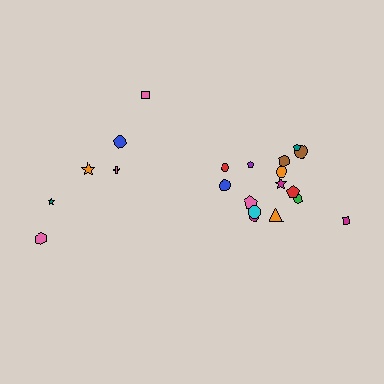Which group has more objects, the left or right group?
The right group.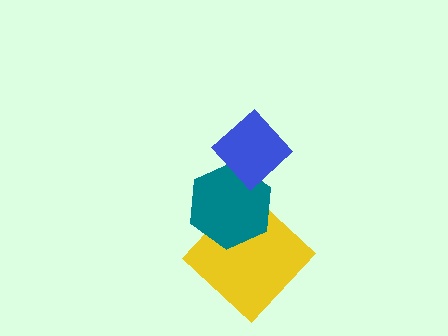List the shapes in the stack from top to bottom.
From top to bottom: the blue diamond, the teal hexagon, the yellow diamond.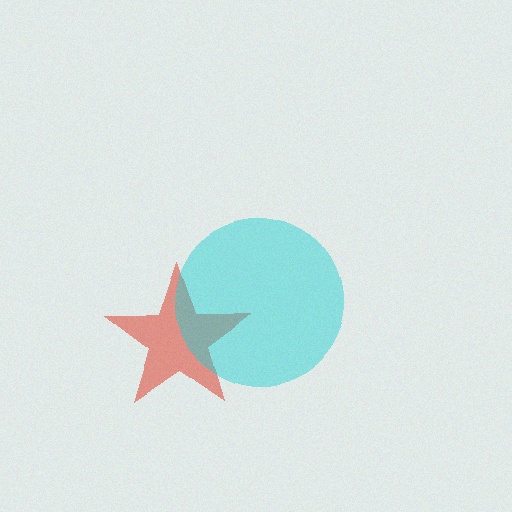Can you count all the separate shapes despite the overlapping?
Yes, there are 2 separate shapes.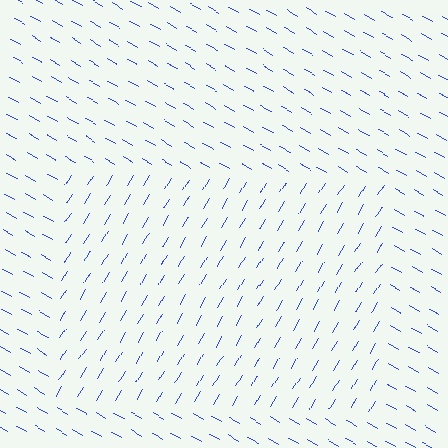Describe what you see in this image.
The image is filled with small blue line segments. A rectangle region in the image has lines oriented differently from the surrounding lines, creating a visible texture boundary.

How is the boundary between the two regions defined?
The boundary is defined purely by a change in line orientation (approximately 89 degrees difference). All lines are the same color and thickness.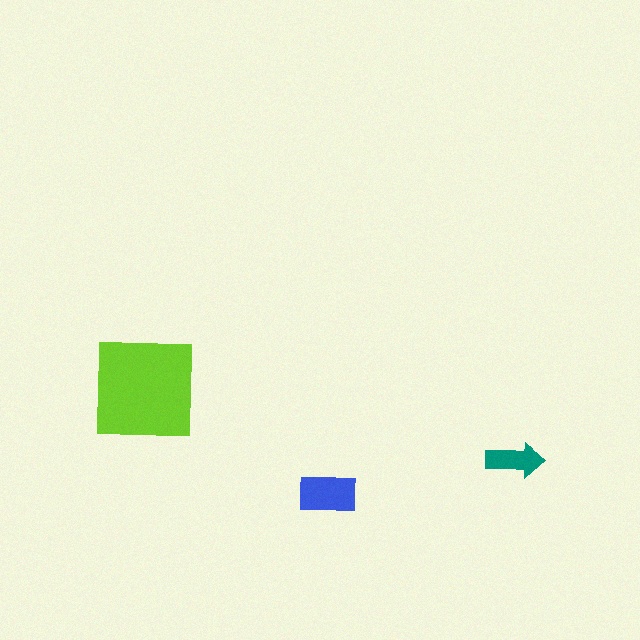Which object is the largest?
The lime square.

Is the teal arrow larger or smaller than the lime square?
Smaller.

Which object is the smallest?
The teal arrow.